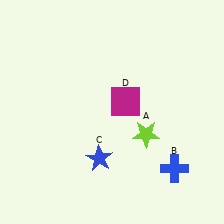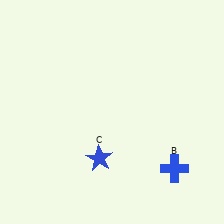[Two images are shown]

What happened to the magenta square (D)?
The magenta square (D) was removed in Image 2. It was in the top-right area of Image 1.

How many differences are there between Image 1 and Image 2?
There are 2 differences between the two images.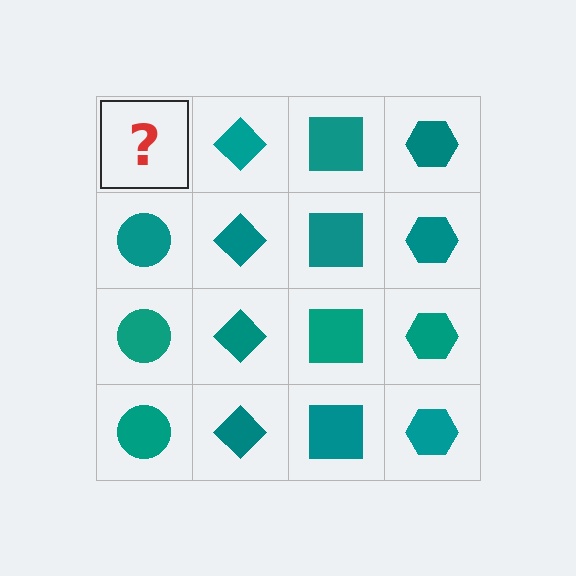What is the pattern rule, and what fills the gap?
The rule is that each column has a consistent shape. The gap should be filled with a teal circle.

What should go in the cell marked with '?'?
The missing cell should contain a teal circle.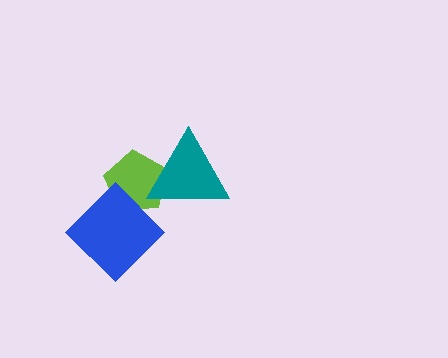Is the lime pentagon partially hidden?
Yes, it is partially covered by another shape.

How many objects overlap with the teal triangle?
1 object overlaps with the teal triangle.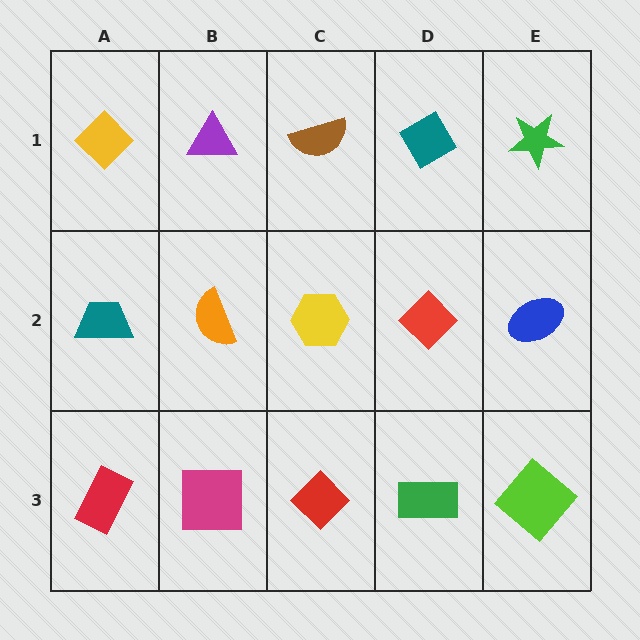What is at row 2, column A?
A teal trapezoid.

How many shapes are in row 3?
5 shapes.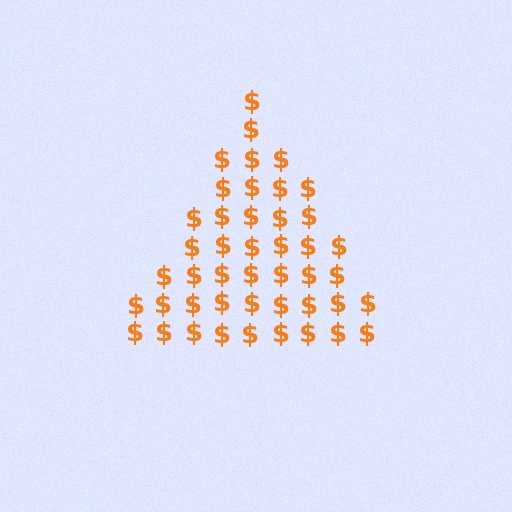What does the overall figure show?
The overall figure shows a triangle.